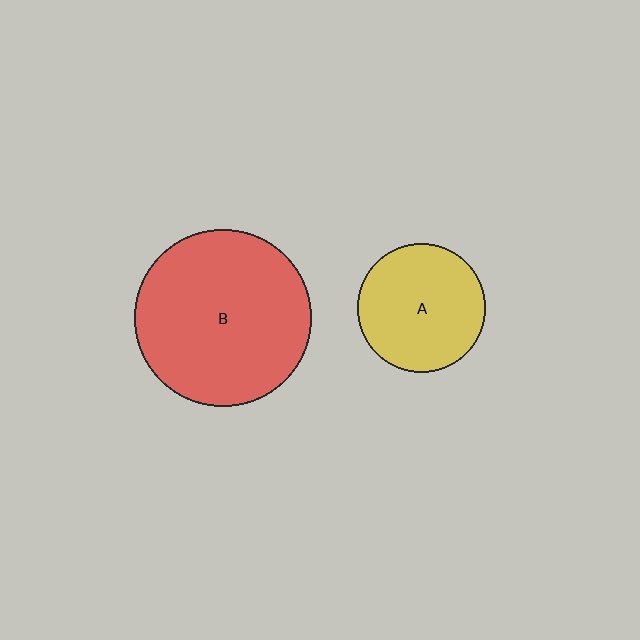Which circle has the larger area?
Circle B (red).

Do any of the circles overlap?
No, none of the circles overlap.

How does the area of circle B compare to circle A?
Approximately 1.9 times.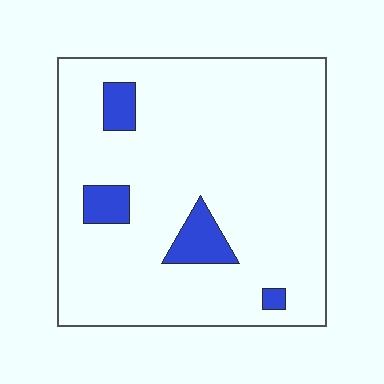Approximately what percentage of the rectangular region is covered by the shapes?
Approximately 10%.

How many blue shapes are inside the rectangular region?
4.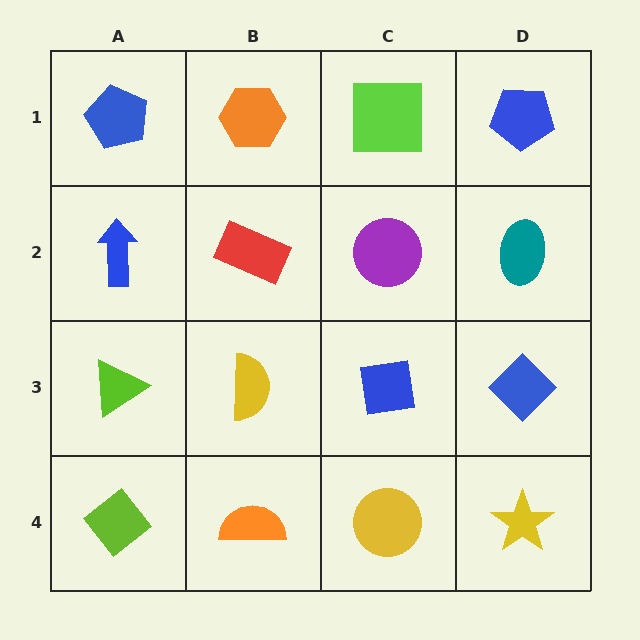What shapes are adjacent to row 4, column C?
A blue square (row 3, column C), an orange semicircle (row 4, column B), a yellow star (row 4, column D).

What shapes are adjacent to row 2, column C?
A lime square (row 1, column C), a blue square (row 3, column C), a red rectangle (row 2, column B), a teal ellipse (row 2, column D).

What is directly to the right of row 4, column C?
A yellow star.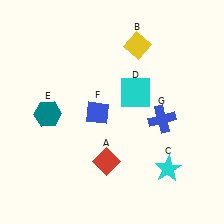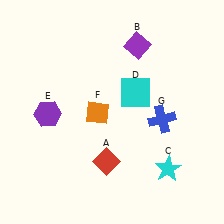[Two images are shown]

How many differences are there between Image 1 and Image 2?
There are 3 differences between the two images.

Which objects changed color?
B changed from yellow to purple. E changed from teal to purple. F changed from blue to orange.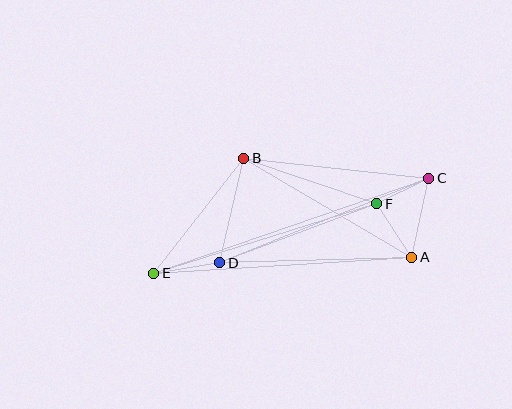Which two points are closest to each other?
Points C and F are closest to each other.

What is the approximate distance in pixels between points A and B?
The distance between A and B is approximately 195 pixels.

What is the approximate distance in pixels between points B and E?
The distance between B and E is approximately 146 pixels.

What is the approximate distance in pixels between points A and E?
The distance between A and E is approximately 258 pixels.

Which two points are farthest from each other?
Points C and E are farthest from each other.